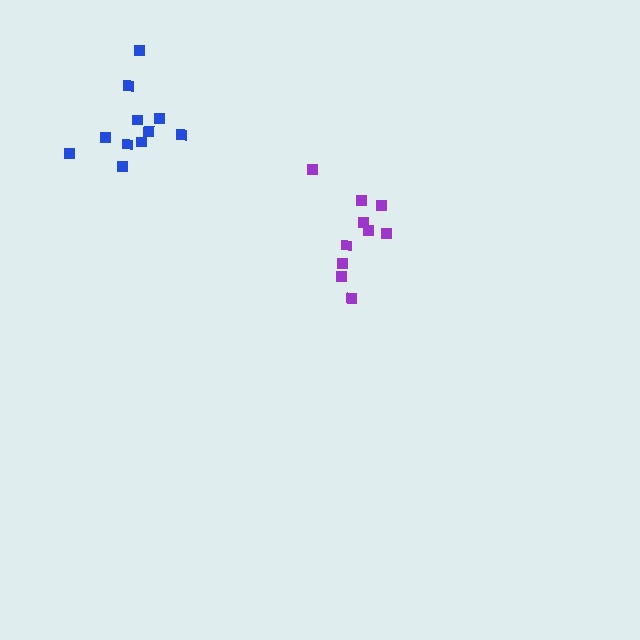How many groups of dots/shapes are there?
There are 2 groups.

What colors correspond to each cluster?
The clusters are colored: blue, purple.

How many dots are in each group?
Group 1: 11 dots, Group 2: 10 dots (21 total).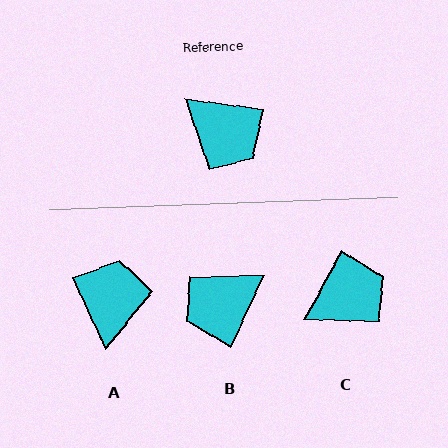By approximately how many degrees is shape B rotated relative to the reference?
Approximately 108 degrees clockwise.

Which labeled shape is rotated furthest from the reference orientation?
A, about 122 degrees away.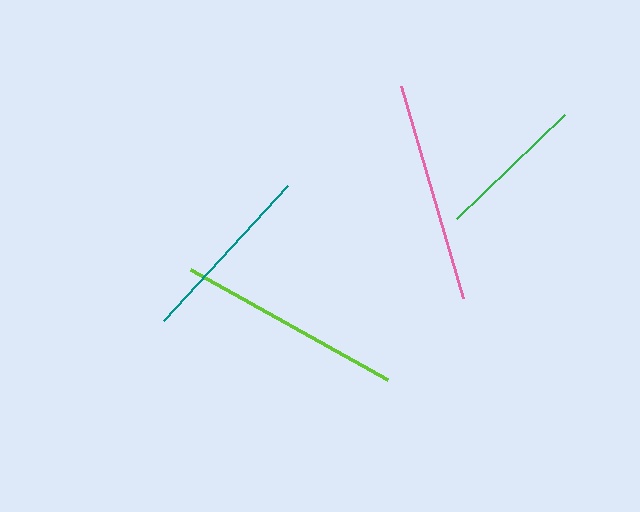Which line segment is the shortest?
The green line is the shortest at approximately 149 pixels.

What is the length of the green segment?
The green segment is approximately 149 pixels long.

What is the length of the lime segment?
The lime segment is approximately 226 pixels long.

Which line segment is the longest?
The lime line is the longest at approximately 226 pixels.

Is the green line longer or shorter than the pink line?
The pink line is longer than the green line.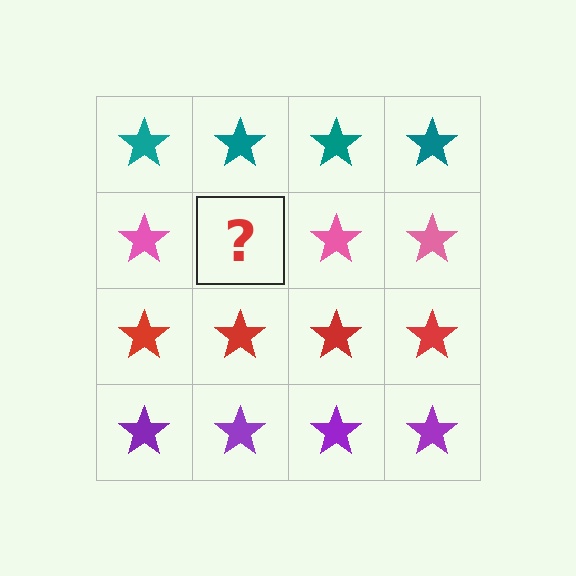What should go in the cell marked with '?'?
The missing cell should contain a pink star.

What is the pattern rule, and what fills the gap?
The rule is that each row has a consistent color. The gap should be filled with a pink star.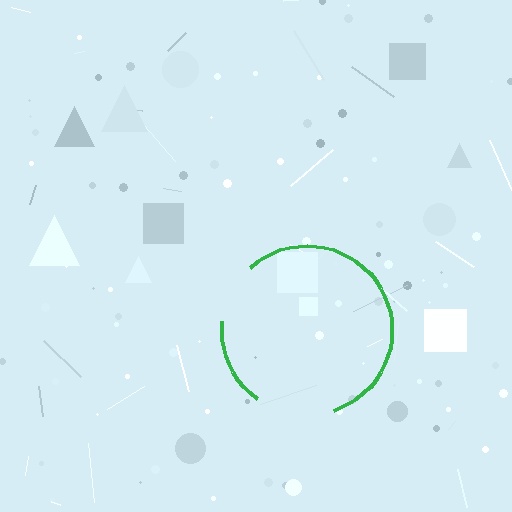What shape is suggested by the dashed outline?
The dashed outline suggests a circle.